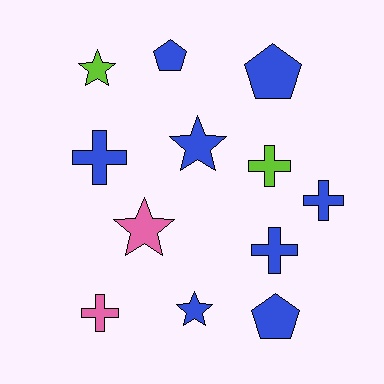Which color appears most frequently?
Blue, with 8 objects.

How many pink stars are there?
There is 1 pink star.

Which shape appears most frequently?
Cross, with 5 objects.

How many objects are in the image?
There are 12 objects.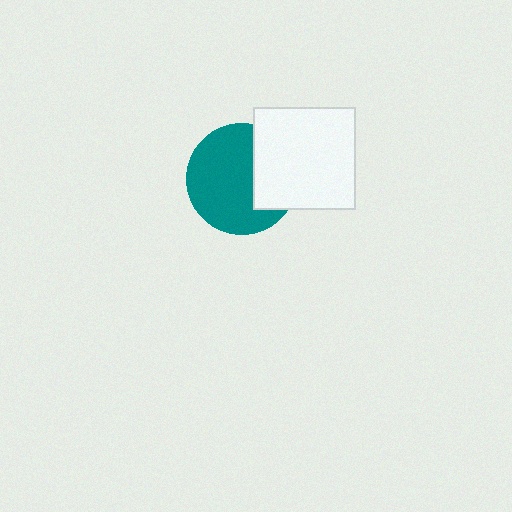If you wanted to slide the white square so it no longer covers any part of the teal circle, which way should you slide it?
Slide it right — that is the most direct way to separate the two shapes.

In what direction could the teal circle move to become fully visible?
The teal circle could move left. That would shift it out from behind the white square entirely.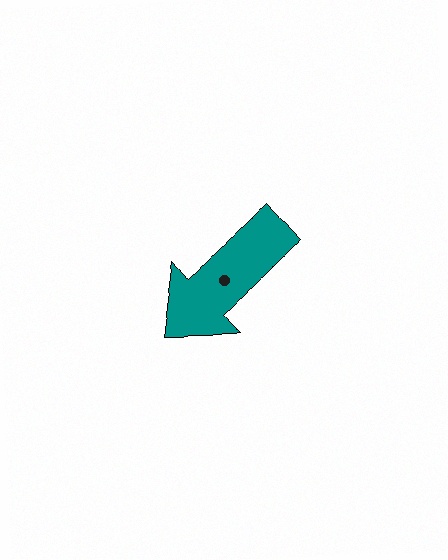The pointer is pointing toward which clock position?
Roughly 8 o'clock.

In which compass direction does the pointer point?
Southwest.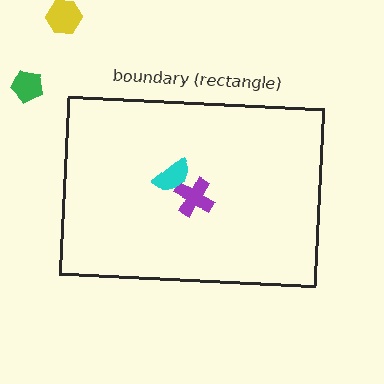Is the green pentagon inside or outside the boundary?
Outside.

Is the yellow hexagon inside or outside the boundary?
Outside.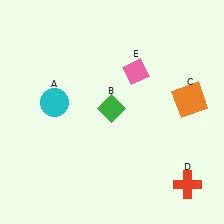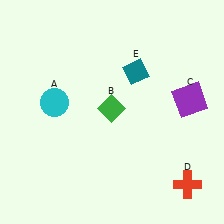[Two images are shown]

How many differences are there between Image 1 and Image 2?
There are 2 differences between the two images.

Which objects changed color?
C changed from orange to purple. E changed from pink to teal.